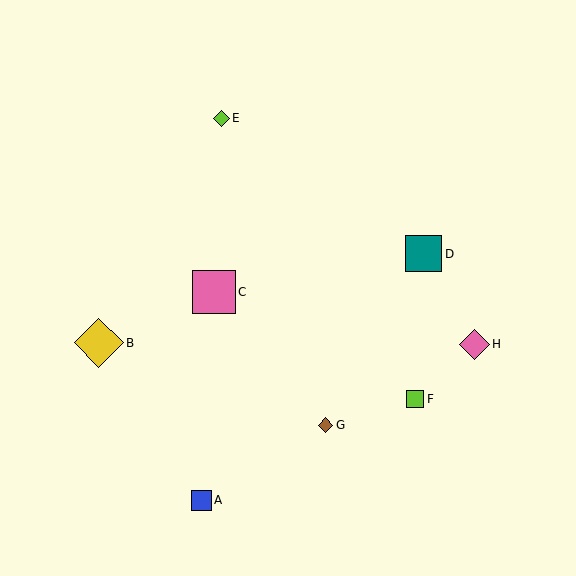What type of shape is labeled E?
Shape E is a lime diamond.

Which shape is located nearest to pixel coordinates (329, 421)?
The brown diamond (labeled G) at (325, 425) is nearest to that location.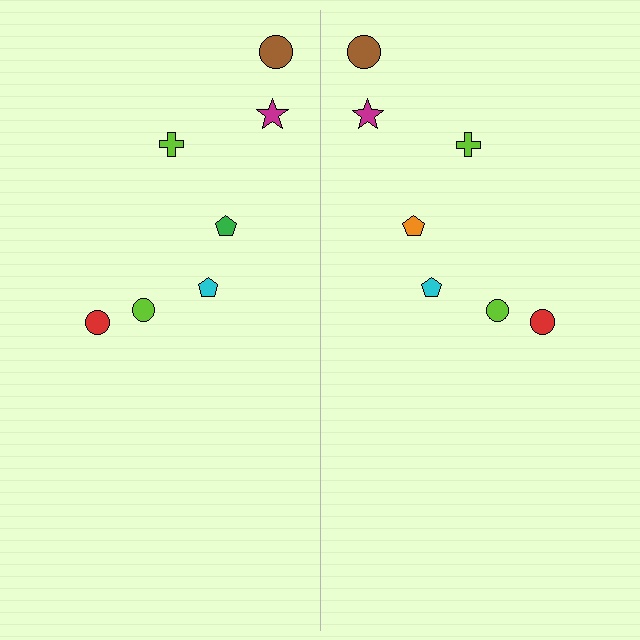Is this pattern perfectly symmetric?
No, the pattern is not perfectly symmetric. The orange pentagon on the right side breaks the symmetry — its mirror counterpart is green.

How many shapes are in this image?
There are 14 shapes in this image.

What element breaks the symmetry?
The orange pentagon on the right side breaks the symmetry — its mirror counterpart is green.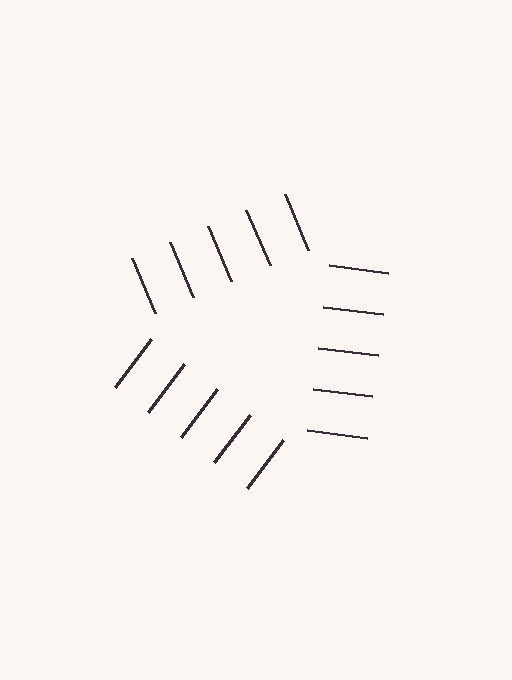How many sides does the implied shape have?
3 sides — the line-ends trace a triangle.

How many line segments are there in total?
15 — 5 along each of the 3 edges.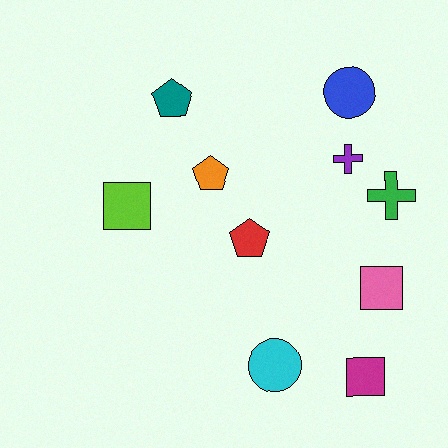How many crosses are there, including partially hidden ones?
There are 2 crosses.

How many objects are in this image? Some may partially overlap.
There are 10 objects.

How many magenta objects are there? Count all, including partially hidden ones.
There is 1 magenta object.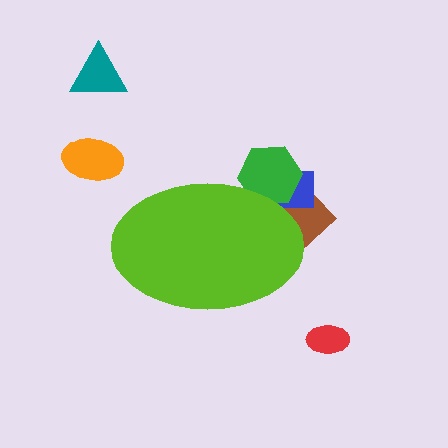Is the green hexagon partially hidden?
Yes, the green hexagon is partially hidden behind the lime ellipse.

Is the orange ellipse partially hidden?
No, the orange ellipse is fully visible.